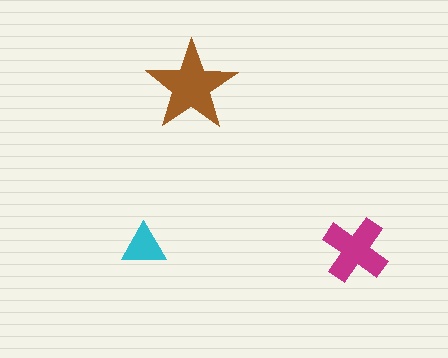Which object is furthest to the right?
The magenta cross is rightmost.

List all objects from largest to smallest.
The brown star, the magenta cross, the cyan triangle.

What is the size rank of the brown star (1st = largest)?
1st.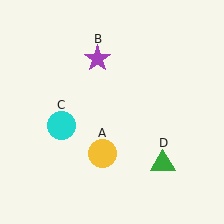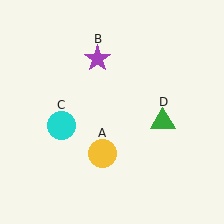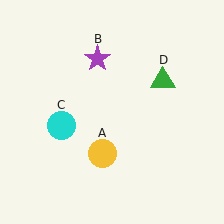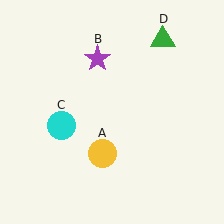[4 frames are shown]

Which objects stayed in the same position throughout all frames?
Yellow circle (object A) and purple star (object B) and cyan circle (object C) remained stationary.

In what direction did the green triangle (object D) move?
The green triangle (object D) moved up.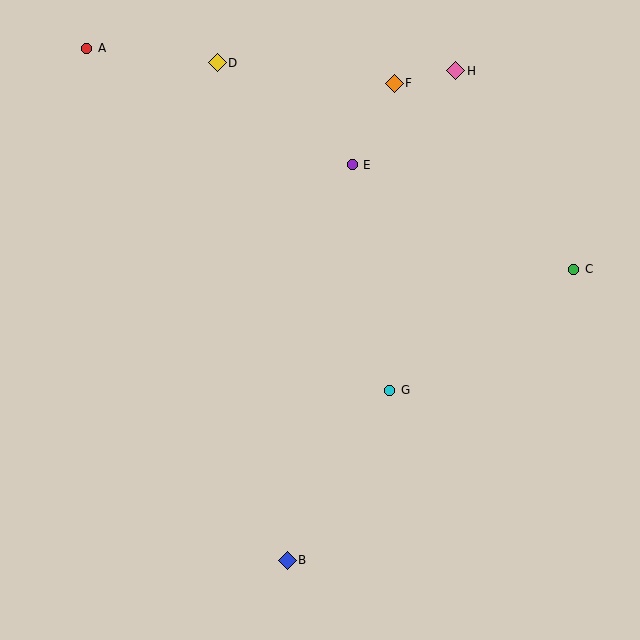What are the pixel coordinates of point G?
Point G is at (390, 390).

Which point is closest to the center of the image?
Point G at (390, 390) is closest to the center.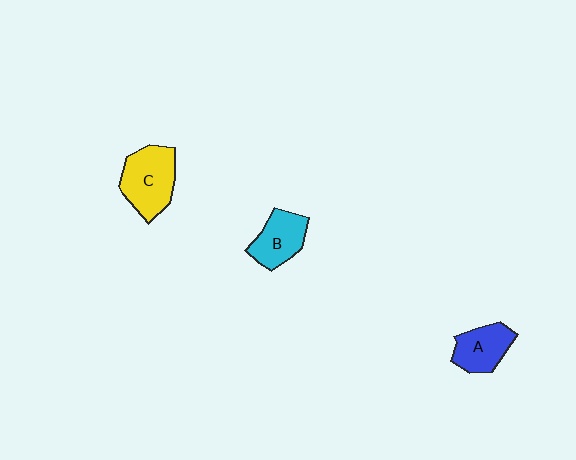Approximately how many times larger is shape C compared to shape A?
Approximately 1.4 times.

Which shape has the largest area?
Shape C (yellow).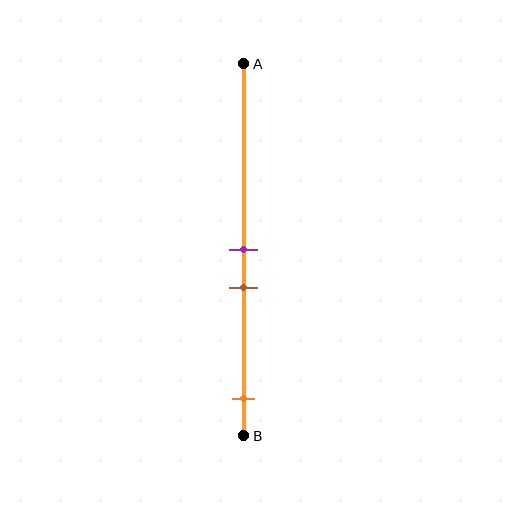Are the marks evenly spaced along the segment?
No, the marks are not evenly spaced.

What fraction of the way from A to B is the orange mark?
The orange mark is approximately 90% (0.9) of the way from A to B.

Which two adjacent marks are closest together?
The purple and brown marks are the closest adjacent pair.